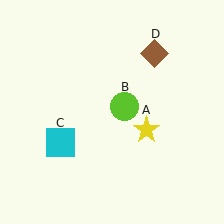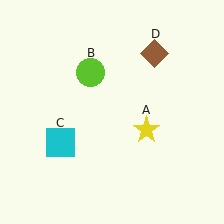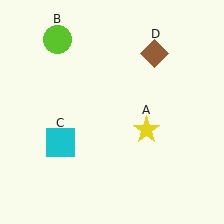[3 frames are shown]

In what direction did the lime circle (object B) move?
The lime circle (object B) moved up and to the left.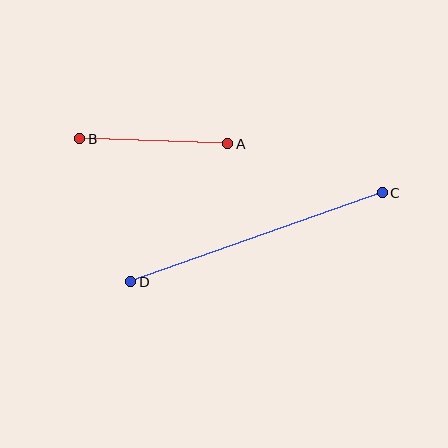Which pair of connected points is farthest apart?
Points C and D are farthest apart.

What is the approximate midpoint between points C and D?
The midpoint is at approximately (256, 237) pixels.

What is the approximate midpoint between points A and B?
The midpoint is at approximately (154, 141) pixels.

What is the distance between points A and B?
The distance is approximately 148 pixels.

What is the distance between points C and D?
The distance is approximately 267 pixels.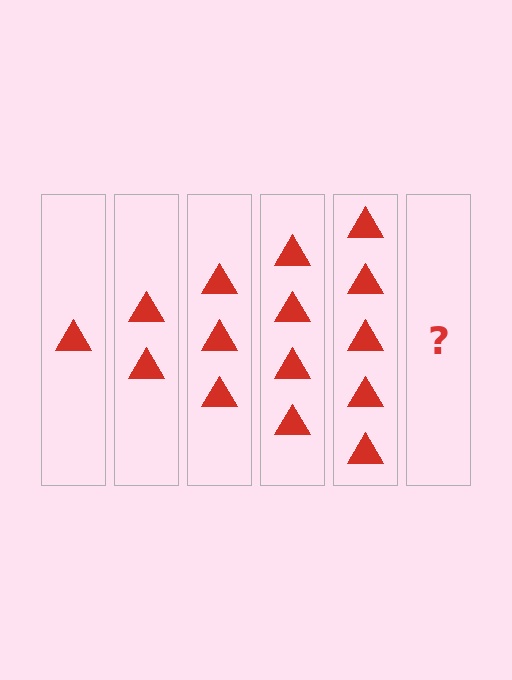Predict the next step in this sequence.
The next step is 6 triangles.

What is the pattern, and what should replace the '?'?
The pattern is that each step adds one more triangle. The '?' should be 6 triangles.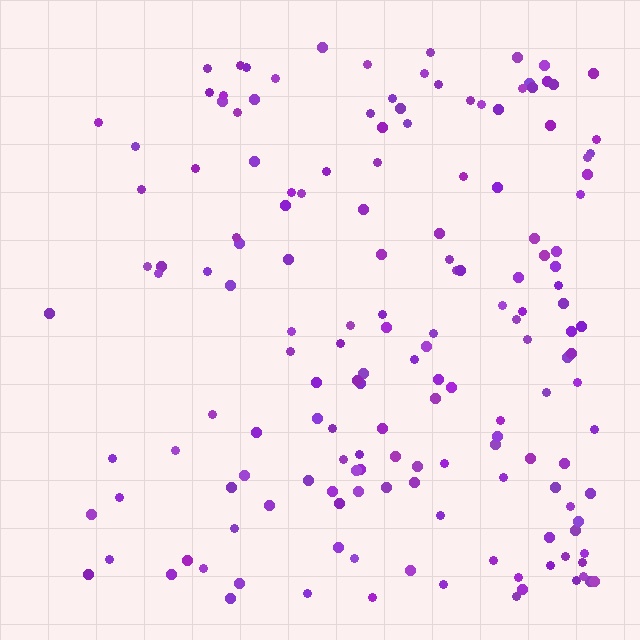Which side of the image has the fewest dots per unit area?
The left.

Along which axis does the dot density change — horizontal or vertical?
Horizontal.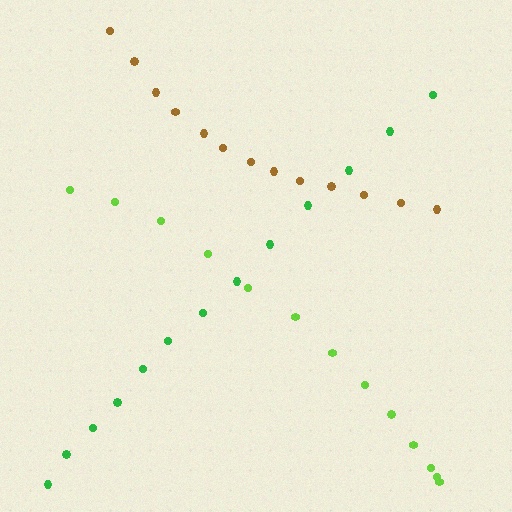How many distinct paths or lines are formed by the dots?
There are 3 distinct paths.